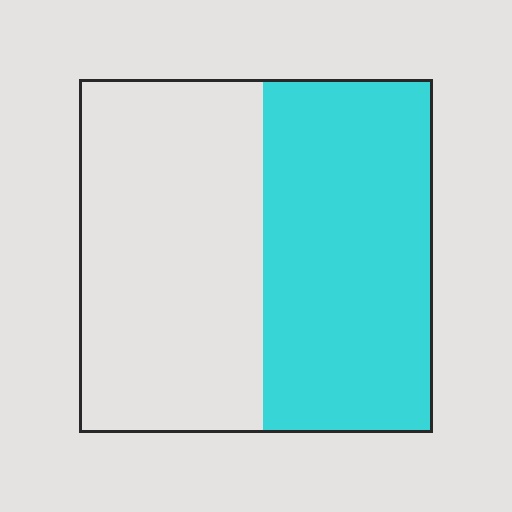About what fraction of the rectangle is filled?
About one half (1/2).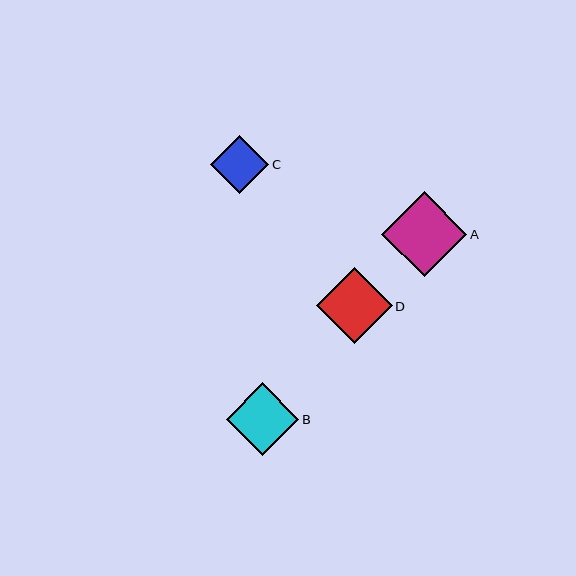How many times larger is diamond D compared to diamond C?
Diamond D is approximately 1.3 times the size of diamond C.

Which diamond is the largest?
Diamond A is the largest with a size of approximately 85 pixels.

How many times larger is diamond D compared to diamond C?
Diamond D is approximately 1.3 times the size of diamond C.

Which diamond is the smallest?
Diamond C is the smallest with a size of approximately 58 pixels.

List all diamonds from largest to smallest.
From largest to smallest: A, D, B, C.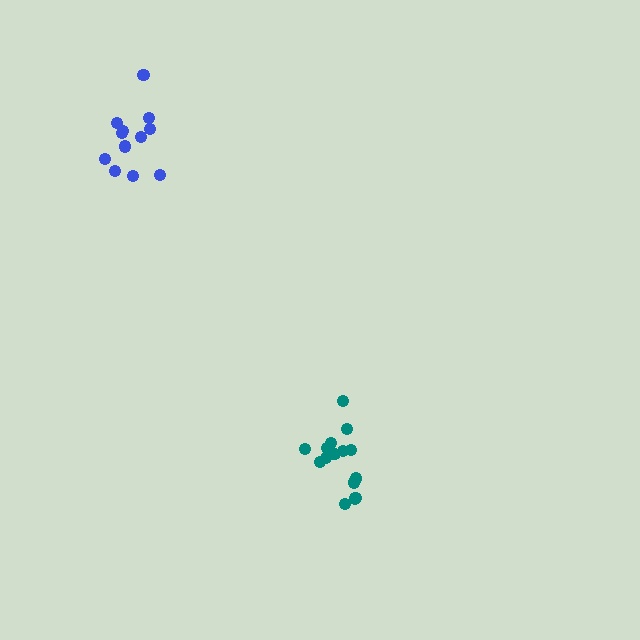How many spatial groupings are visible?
There are 2 spatial groupings.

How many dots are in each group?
Group 1: 15 dots, Group 2: 12 dots (27 total).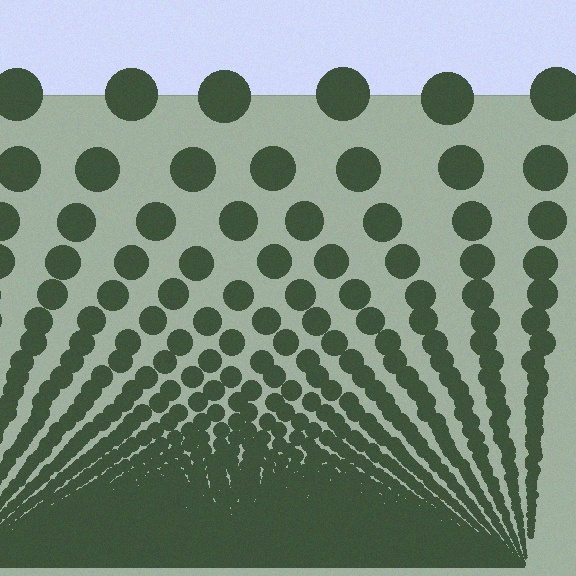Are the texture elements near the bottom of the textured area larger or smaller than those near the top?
Smaller. The gradient is inverted — elements near the bottom are smaller and denser.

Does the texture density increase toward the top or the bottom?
Density increases toward the bottom.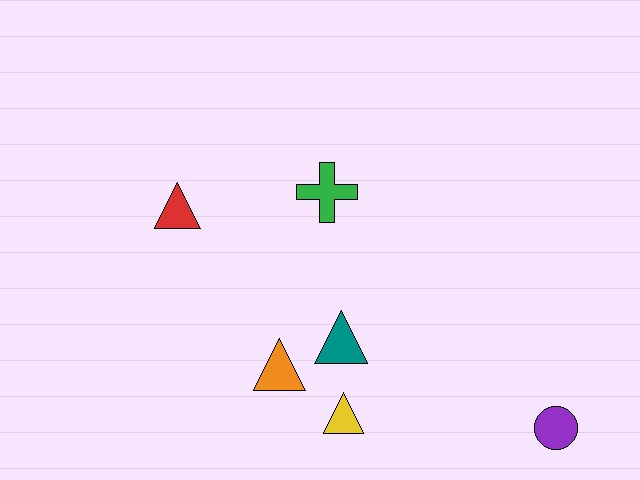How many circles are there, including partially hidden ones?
There is 1 circle.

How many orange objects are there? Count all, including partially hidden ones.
There is 1 orange object.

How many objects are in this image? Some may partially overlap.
There are 6 objects.